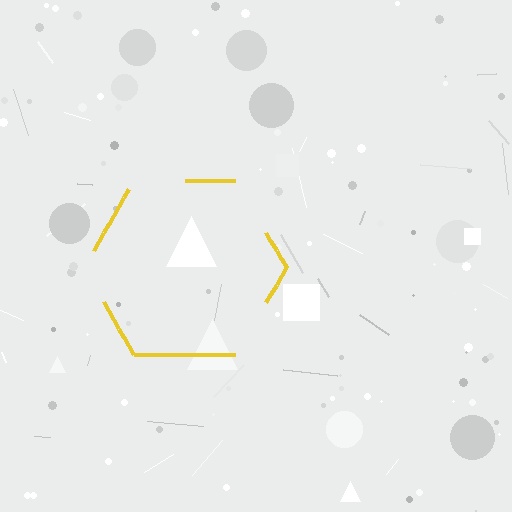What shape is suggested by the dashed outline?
The dashed outline suggests a hexagon.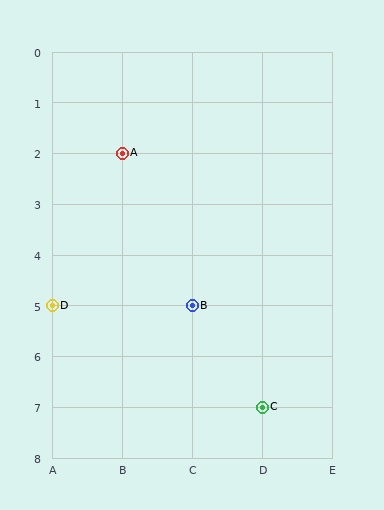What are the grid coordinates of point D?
Point D is at grid coordinates (A, 5).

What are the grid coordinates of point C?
Point C is at grid coordinates (D, 7).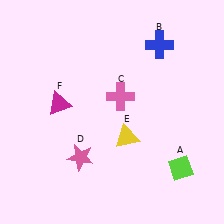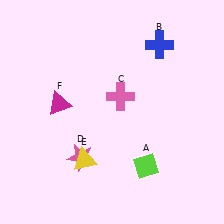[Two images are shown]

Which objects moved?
The objects that moved are: the lime diamond (A), the yellow triangle (E).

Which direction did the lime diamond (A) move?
The lime diamond (A) moved left.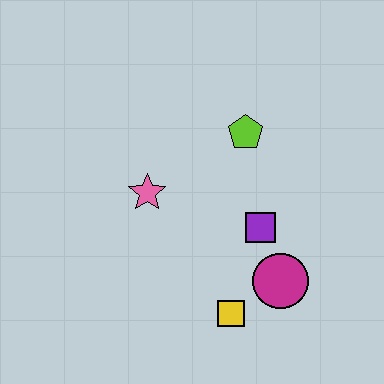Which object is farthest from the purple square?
The pink star is farthest from the purple square.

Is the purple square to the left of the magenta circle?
Yes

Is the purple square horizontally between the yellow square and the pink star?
No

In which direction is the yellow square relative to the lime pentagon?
The yellow square is below the lime pentagon.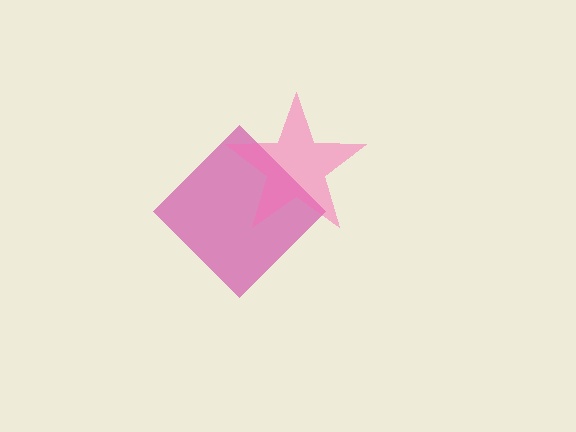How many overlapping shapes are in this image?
There are 2 overlapping shapes in the image.